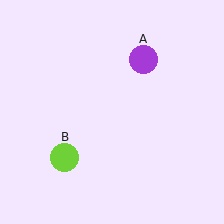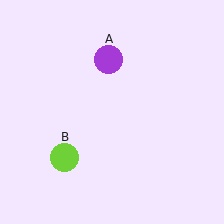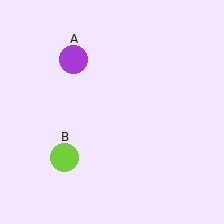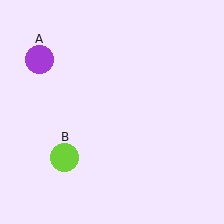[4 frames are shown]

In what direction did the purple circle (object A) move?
The purple circle (object A) moved left.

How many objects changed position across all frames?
1 object changed position: purple circle (object A).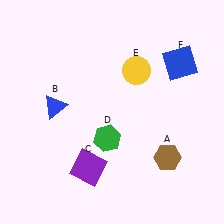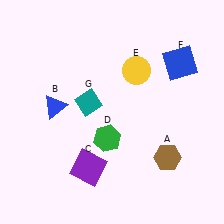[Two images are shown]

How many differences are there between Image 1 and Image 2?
There is 1 difference between the two images.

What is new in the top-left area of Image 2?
A teal diamond (G) was added in the top-left area of Image 2.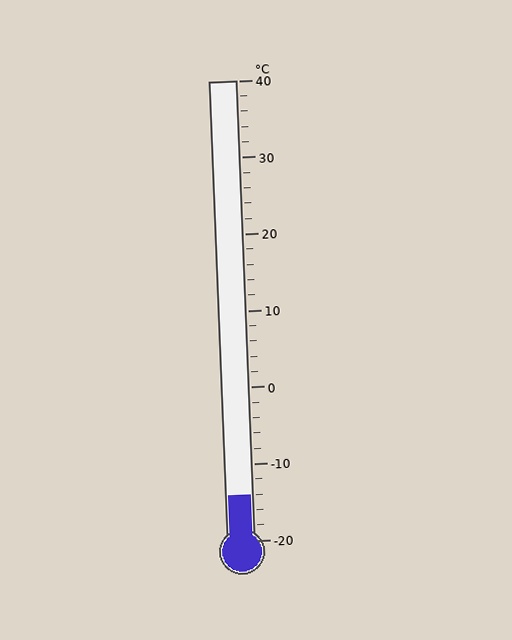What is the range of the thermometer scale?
The thermometer scale ranges from -20°C to 40°C.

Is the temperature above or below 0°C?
The temperature is below 0°C.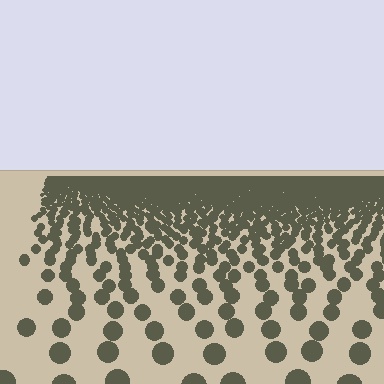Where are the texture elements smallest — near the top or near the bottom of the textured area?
Near the top.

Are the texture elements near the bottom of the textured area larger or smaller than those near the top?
Larger. Near the bottom, elements are closer to the viewer and appear at a bigger on-screen size.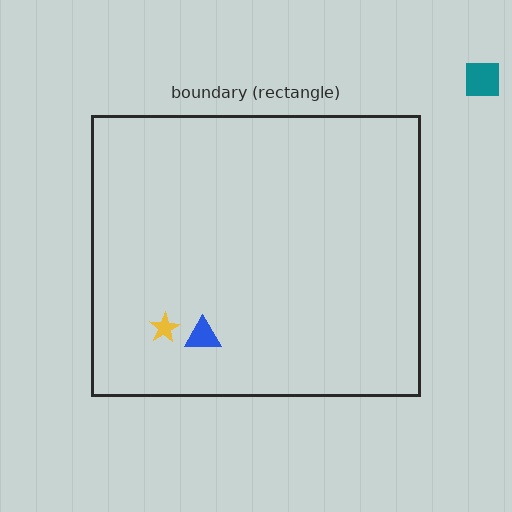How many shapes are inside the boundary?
2 inside, 1 outside.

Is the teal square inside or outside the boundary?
Outside.